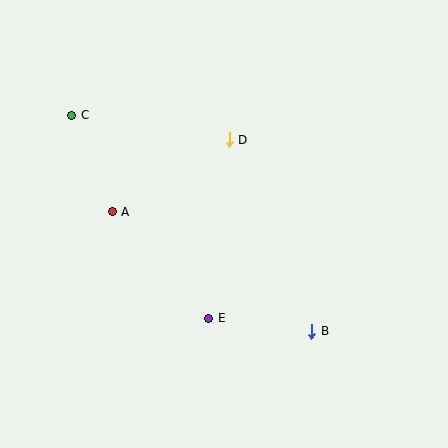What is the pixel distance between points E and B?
The distance between E and B is 104 pixels.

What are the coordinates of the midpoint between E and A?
The midpoint between E and A is at (161, 265).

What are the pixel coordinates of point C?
Point C is at (72, 115).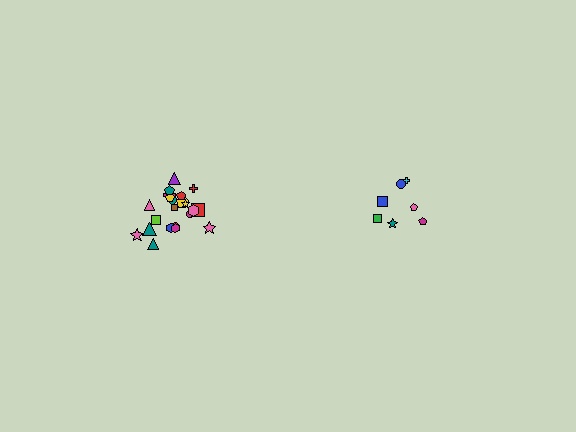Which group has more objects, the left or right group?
The left group.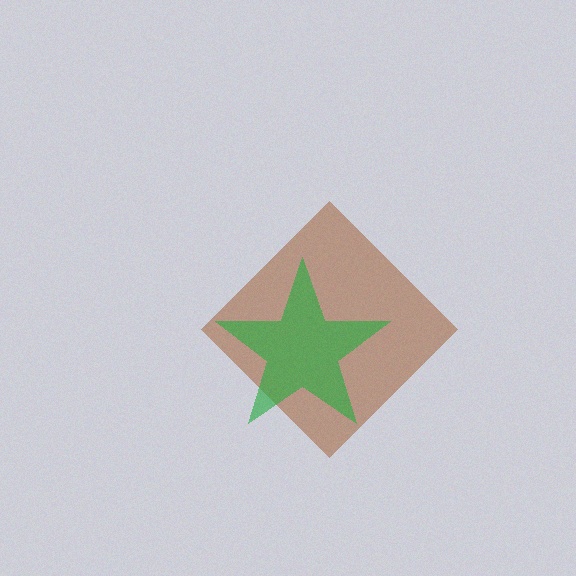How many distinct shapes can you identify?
There are 2 distinct shapes: a brown diamond, a green star.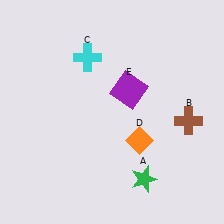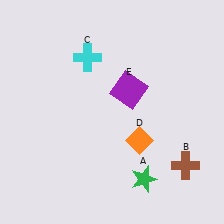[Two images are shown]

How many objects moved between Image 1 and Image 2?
1 object moved between the two images.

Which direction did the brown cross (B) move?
The brown cross (B) moved down.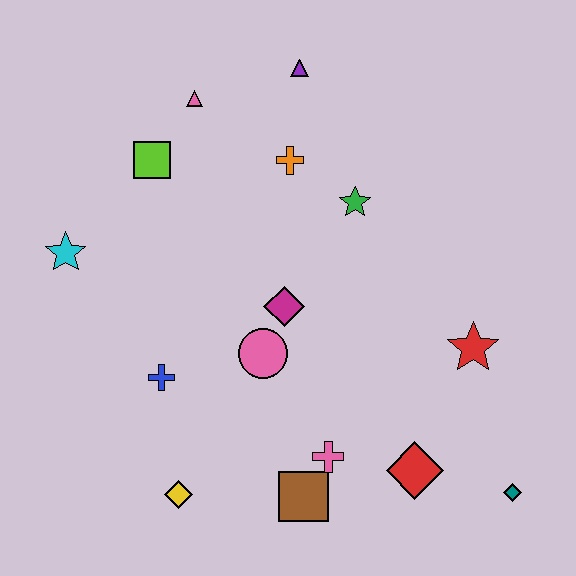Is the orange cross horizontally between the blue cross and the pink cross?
Yes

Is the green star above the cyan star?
Yes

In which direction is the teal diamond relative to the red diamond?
The teal diamond is to the right of the red diamond.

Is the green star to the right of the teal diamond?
No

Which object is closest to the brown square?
The pink cross is closest to the brown square.